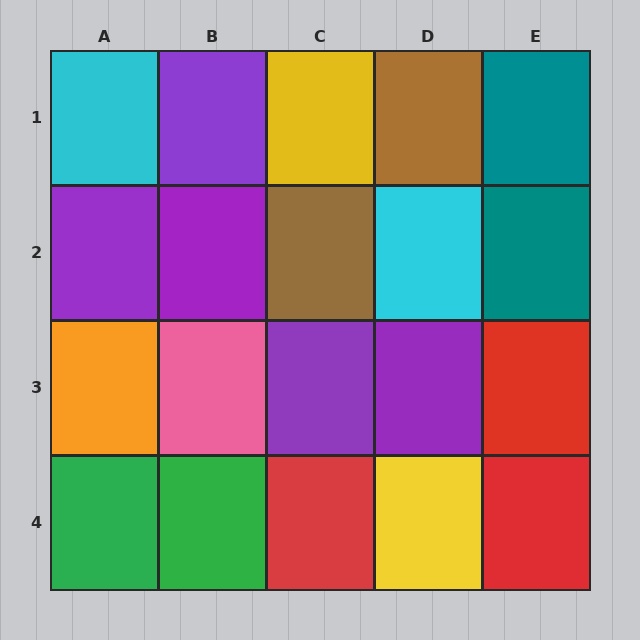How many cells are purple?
5 cells are purple.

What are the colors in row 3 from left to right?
Orange, pink, purple, purple, red.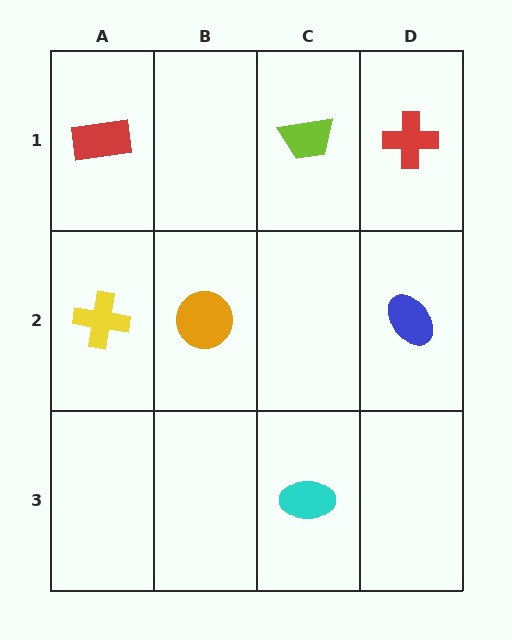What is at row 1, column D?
A red cross.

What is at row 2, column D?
A blue ellipse.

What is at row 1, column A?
A red rectangle.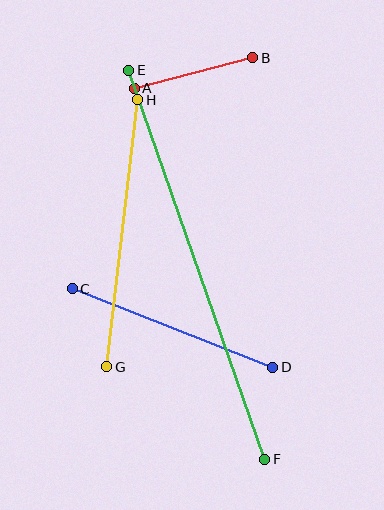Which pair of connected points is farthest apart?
Points E and F are farthest apart.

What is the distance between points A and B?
The distance is approximately 123 pixels.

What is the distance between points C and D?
The distance is approximately 216 pixels.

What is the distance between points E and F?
The distance is approximately 412 pixels.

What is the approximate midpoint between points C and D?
The midpoint is at approximately (172, 328) pixels.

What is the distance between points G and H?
The distance is approximately 269 pixels.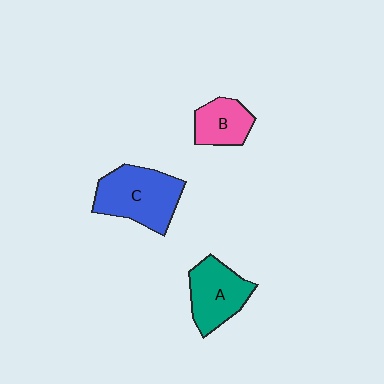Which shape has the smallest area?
Shape B (pink).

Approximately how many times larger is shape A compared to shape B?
Approximately 1.4 times.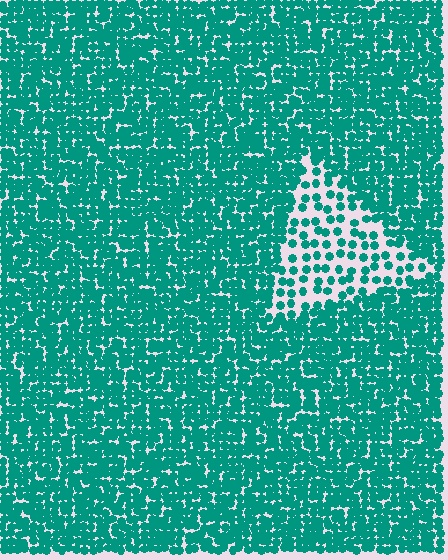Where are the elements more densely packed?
The elements are more densely packed outside the triangle boundary.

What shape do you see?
I see a triangle.